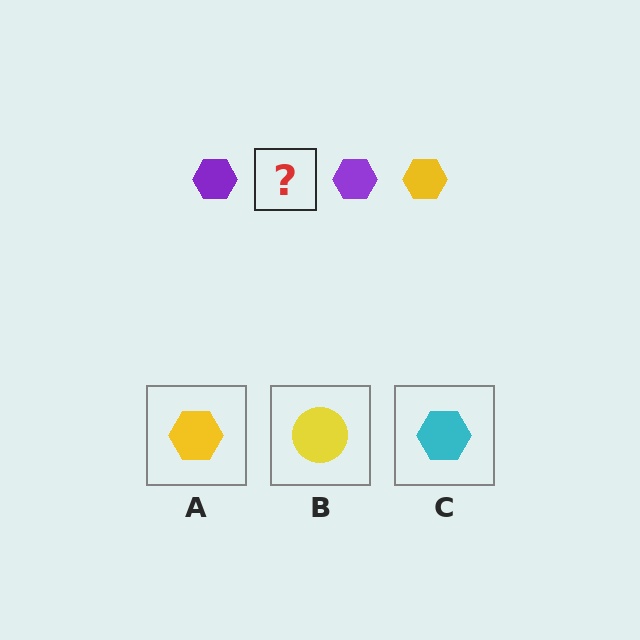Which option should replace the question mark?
Option A.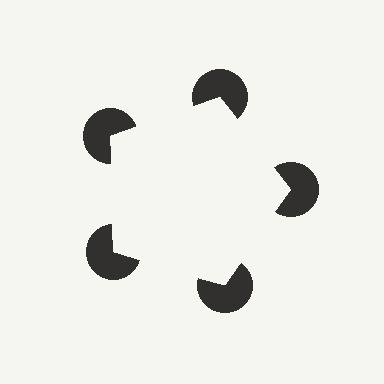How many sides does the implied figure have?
5 sides.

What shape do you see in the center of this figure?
An illusory pentagon — its edges are inferred from the aligned wedge cuts in the pac-man discs, not physically drawn.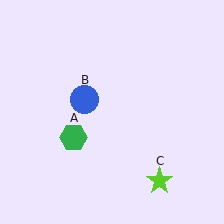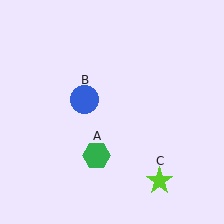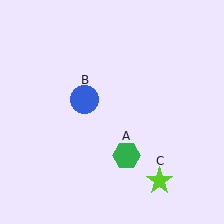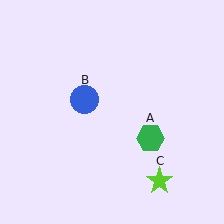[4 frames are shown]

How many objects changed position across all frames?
1 object changed position: green hexagon (object A).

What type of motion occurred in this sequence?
The green hexagon (object A) rotated counterclockwise around the center of the scene.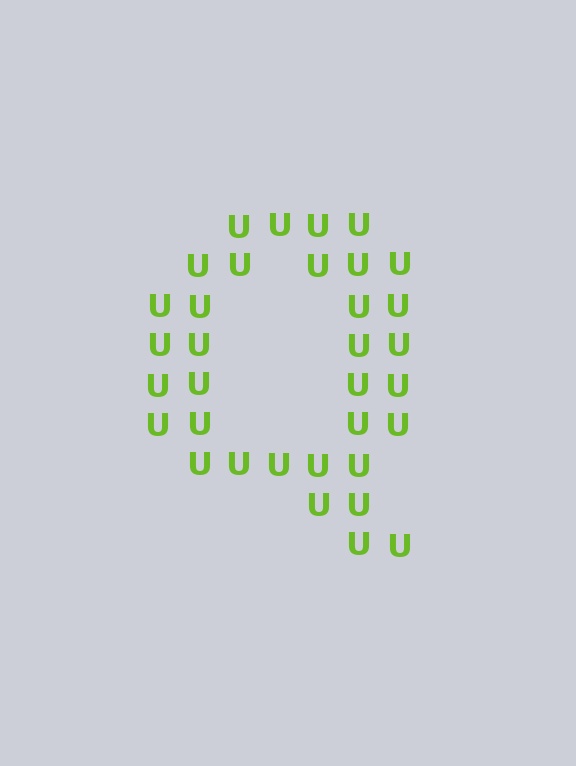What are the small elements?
The small elements are letter U's.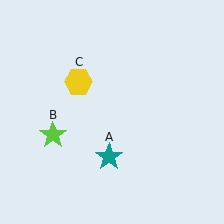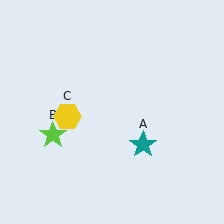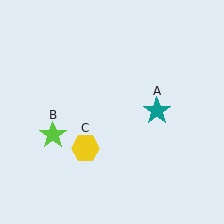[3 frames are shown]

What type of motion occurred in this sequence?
The teal star (object A), yellow hexagon (object C) rotated counterclockwise around the center of the scene.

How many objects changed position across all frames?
2 objects changed position: teal star (object A), yellow hexagon (object C).